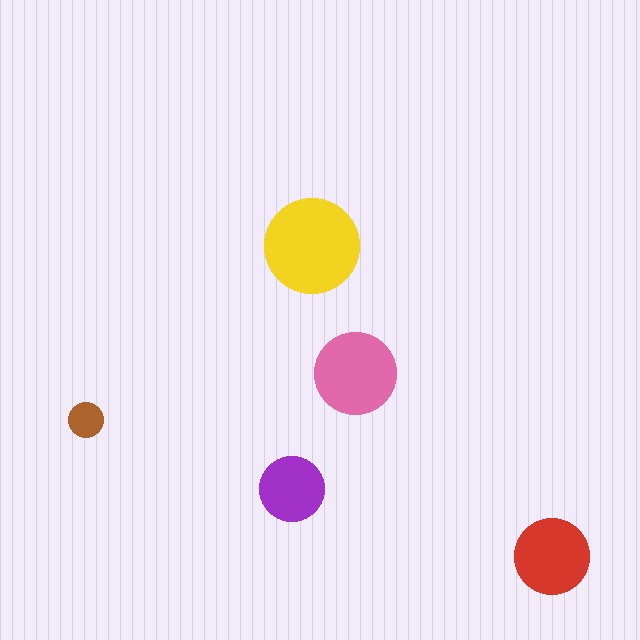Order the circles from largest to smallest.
the yellow one, the pink one, the red one, the purple one, the brown one.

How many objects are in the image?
There are 5 objects in the image.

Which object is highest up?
The yellow circle is topmost.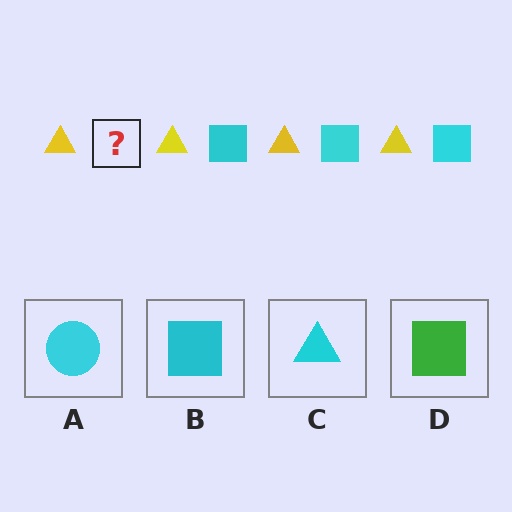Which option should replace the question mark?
Option B.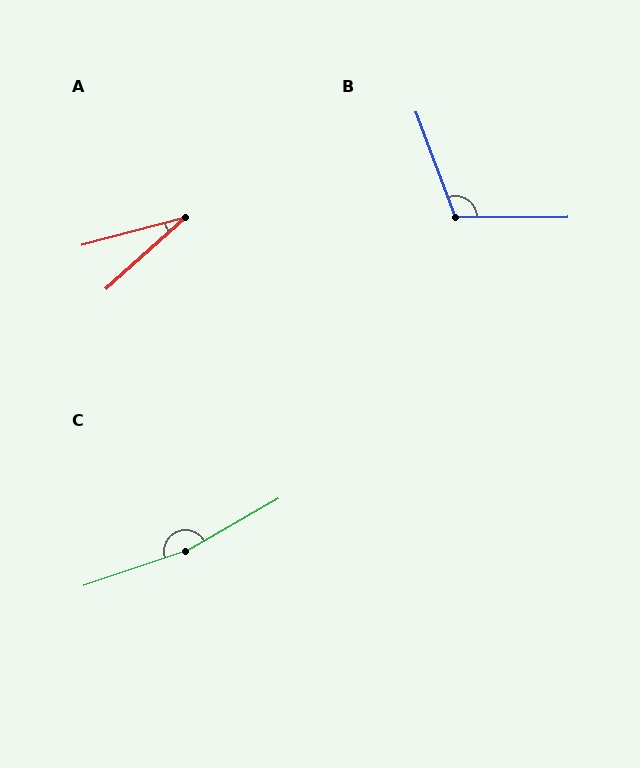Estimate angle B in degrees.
Approximately 111 degrees.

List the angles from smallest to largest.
A (27°), B (111°), C (169°).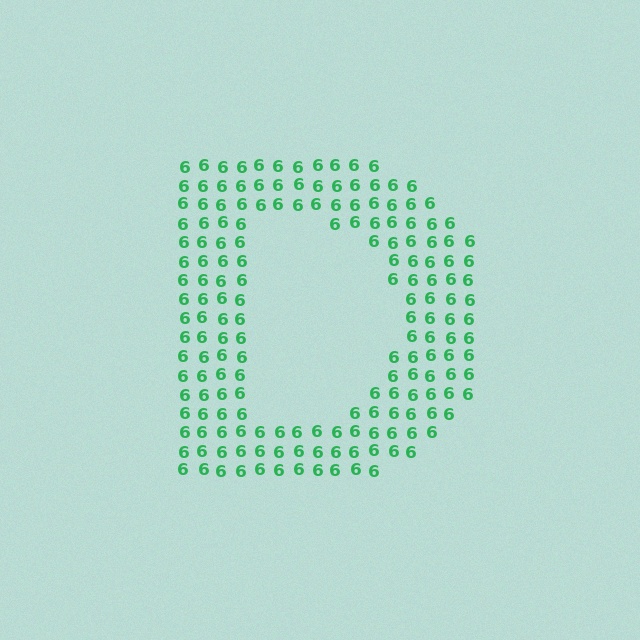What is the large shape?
The large shape is the letter D.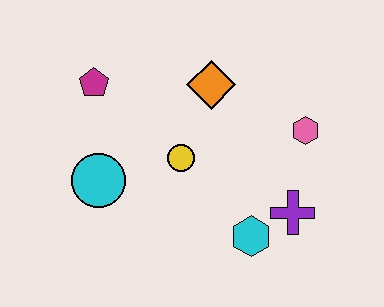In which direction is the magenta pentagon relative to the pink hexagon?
The magenta pentagon is to the left of the pink hexagon.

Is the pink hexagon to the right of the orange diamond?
Yes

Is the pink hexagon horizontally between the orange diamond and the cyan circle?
No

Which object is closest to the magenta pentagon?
The cyan circle is closest to the magenta pentagon.